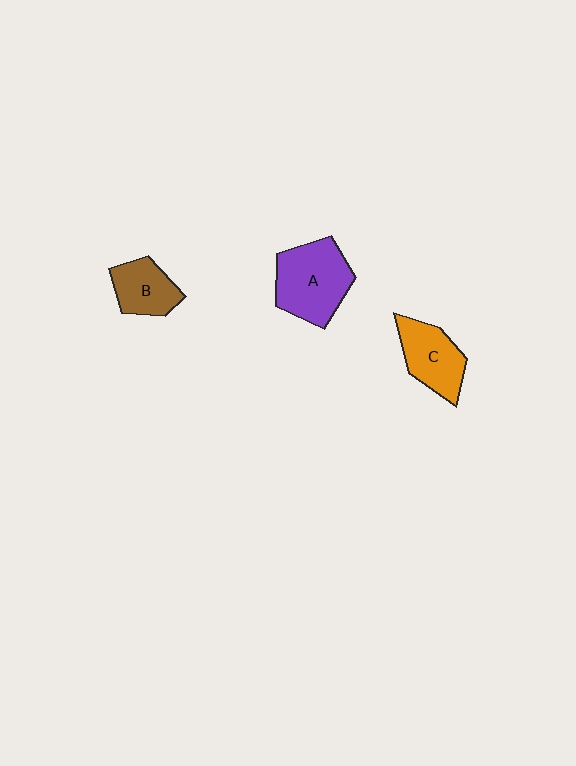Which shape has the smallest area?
Shape B (brown).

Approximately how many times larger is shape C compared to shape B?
Approximately 1.2 times.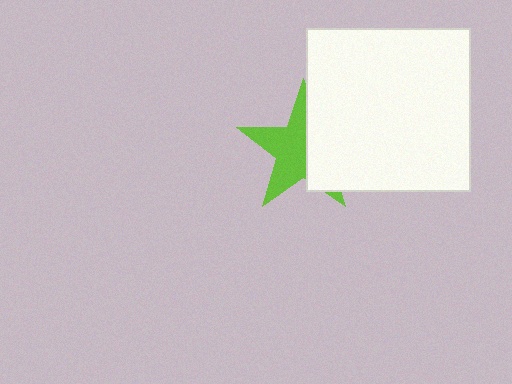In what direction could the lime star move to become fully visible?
The lime star could move left. That would shift it out from behind the white square entirely.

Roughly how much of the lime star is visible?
About half of it is visible (roughly 55%).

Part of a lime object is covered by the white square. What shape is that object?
It is a star.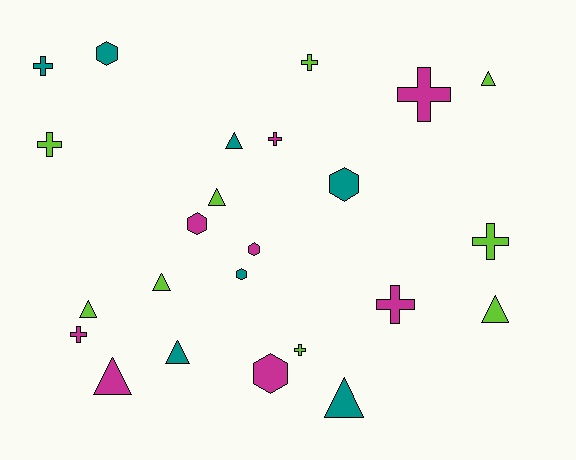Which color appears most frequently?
Lime, with 9 objects.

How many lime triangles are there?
There are 5 lime triangles.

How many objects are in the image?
There are 24 objects.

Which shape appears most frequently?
Cross, with 9 objects.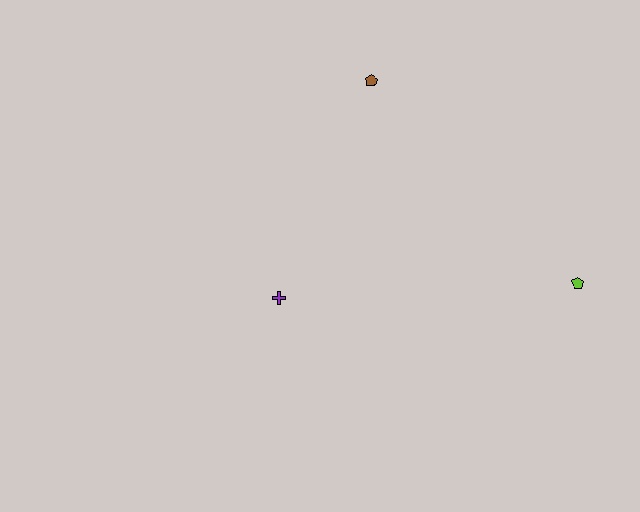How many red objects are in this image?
There are no red objects.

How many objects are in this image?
There are 3 objects.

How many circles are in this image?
There are no circles.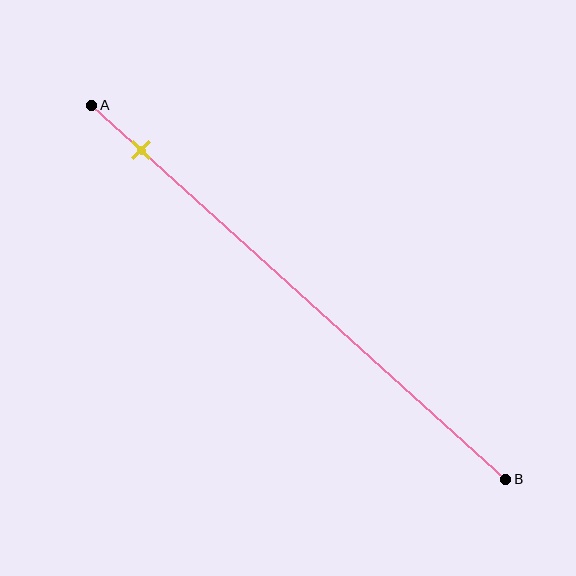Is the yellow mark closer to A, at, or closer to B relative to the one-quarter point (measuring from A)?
The yellow mark is closer to point A than the one-quarter point of segment AB.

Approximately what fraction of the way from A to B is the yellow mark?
The yellow mark is approximately 10% of the way from A to B.